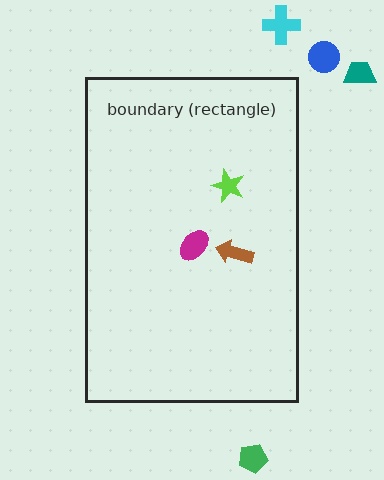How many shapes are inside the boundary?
3 inside, 4 outside.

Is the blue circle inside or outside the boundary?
Outside.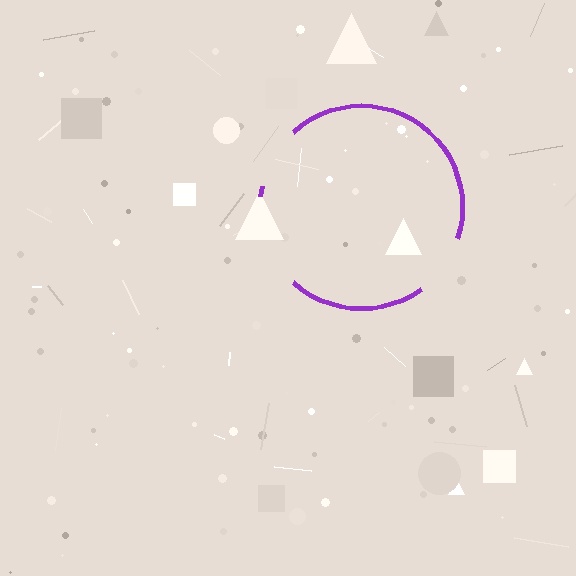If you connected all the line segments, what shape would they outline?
They would outline a circle.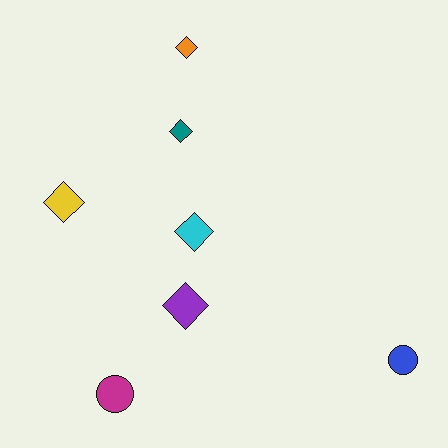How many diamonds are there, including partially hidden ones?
There are 5 diamonds.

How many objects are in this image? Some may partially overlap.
There are 7 objects.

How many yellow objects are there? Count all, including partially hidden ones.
There is 1 yellow object.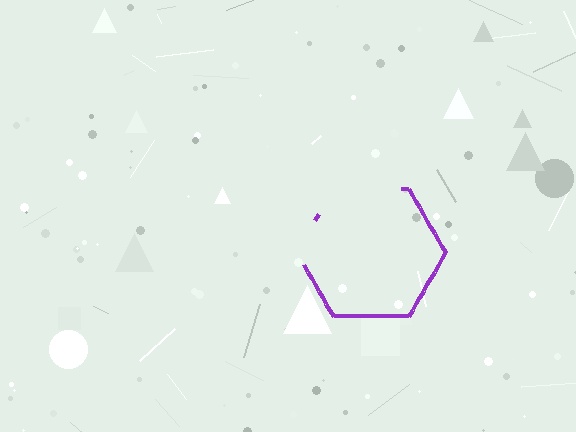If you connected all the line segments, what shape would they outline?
They would outline a hexagon.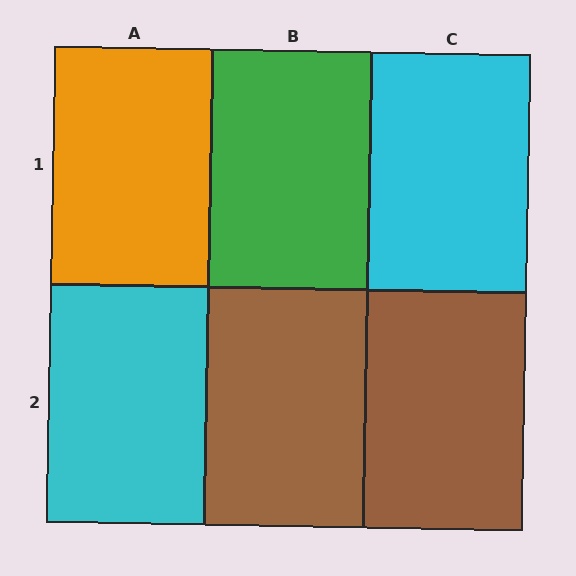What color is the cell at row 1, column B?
Green.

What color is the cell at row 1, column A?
Orange.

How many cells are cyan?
2 cells are cyan.